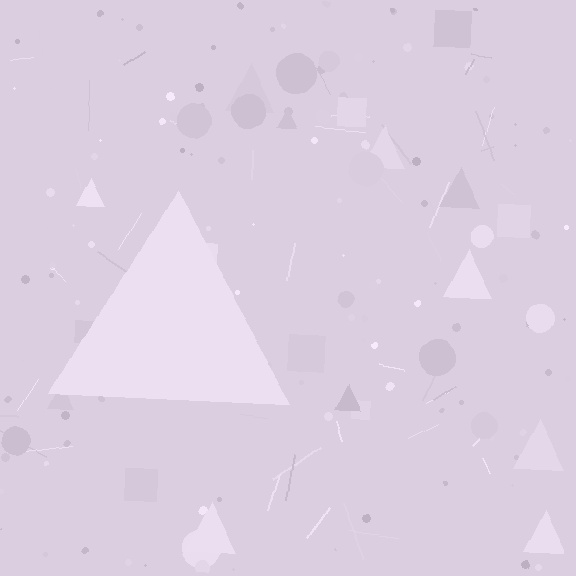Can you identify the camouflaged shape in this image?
The camouflaged shape is a triangle.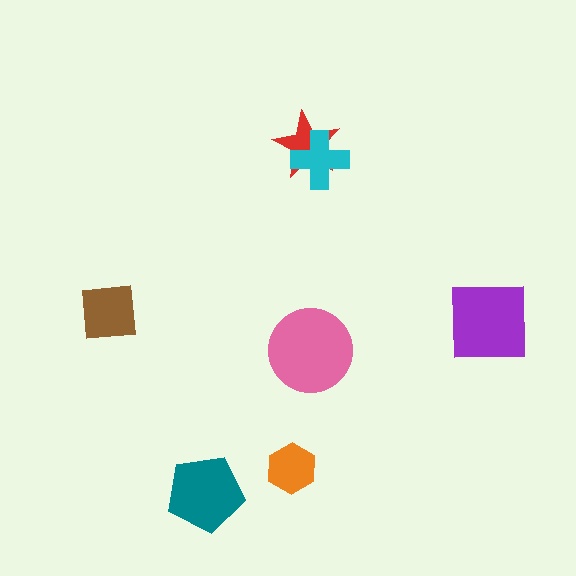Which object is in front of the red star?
The cyan cross is in front of the red star.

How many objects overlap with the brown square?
0 objects overlap with the brown square.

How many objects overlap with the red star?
1 object overlaps with the red star.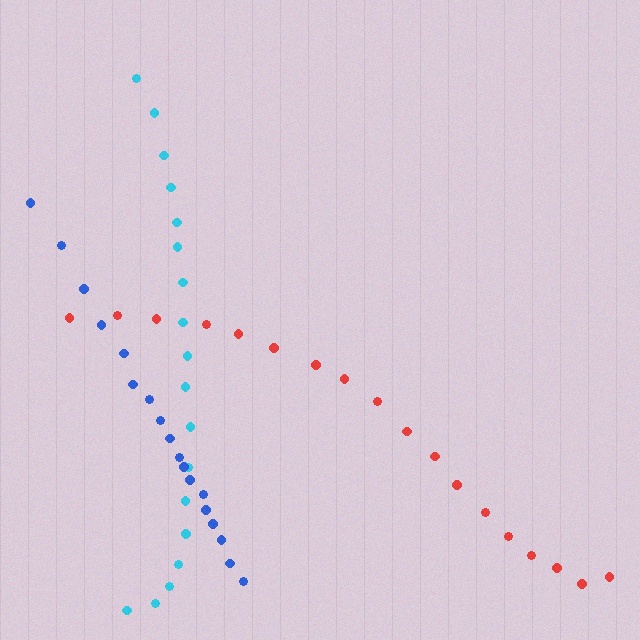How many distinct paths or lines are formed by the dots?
There are 3 distinct paths.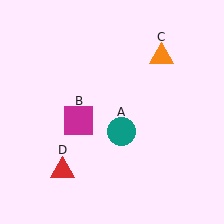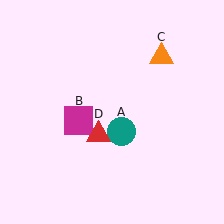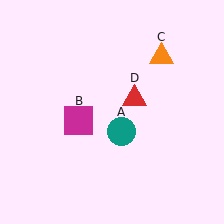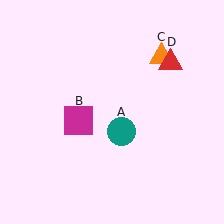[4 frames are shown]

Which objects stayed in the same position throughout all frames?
Teal circle (object A) and magenta square (object B) and orange triangle (object C) remained stationary.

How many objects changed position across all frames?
1 object changed position: red triangle (object D).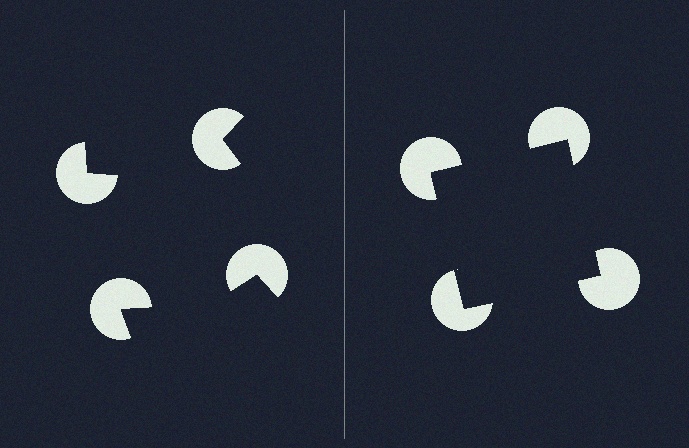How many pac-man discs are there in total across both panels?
8 — 4 on each side.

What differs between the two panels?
The pac-man discs are positioned identically on both sides; only the wedge orientations differ. On the right they align to a square; on the left they are misaligned.